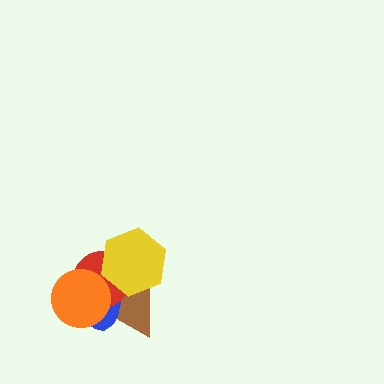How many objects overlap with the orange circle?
3 objects overlap with the orange circle.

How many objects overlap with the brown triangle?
4 objects overlap with the brown triangle.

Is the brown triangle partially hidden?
Yes, it is partially covered by another shape.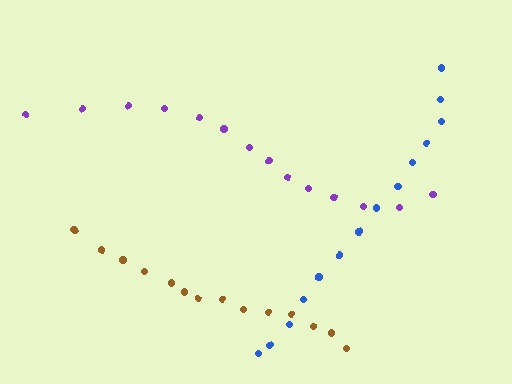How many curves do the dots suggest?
There are 3 distinct paths.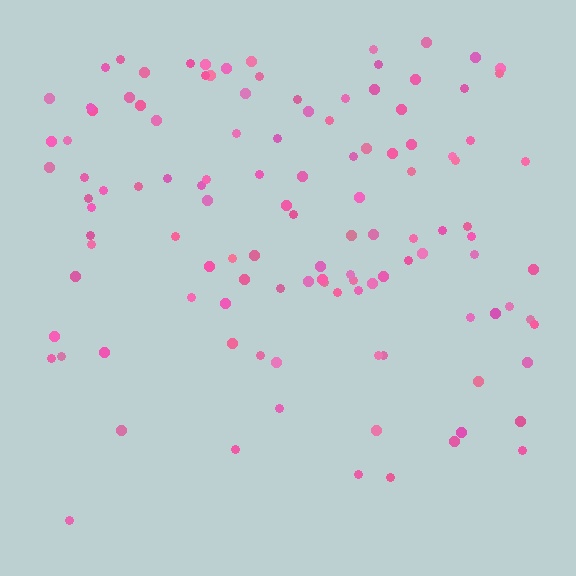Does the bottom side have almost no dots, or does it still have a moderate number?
Still a moderate number, just noticeably fewer than the top.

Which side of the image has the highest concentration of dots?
The top.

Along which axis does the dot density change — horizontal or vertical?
Vertical.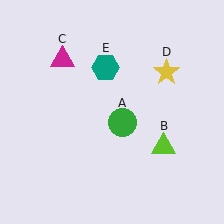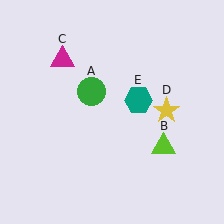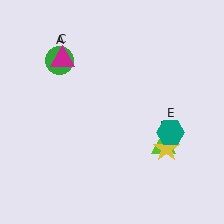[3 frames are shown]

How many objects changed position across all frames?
3 objects changed position: green circle (object A), yellow star (object D), teal hexagon (object E).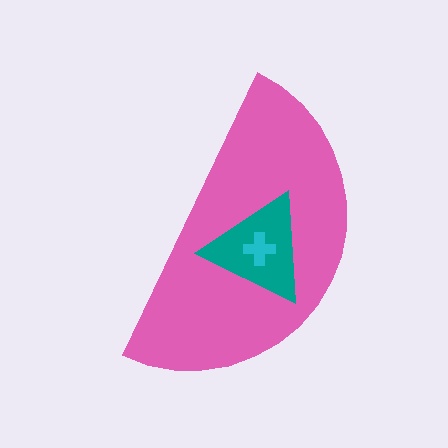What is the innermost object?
The cyan cross.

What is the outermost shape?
The pink semicircle.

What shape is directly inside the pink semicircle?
The teal triangle.